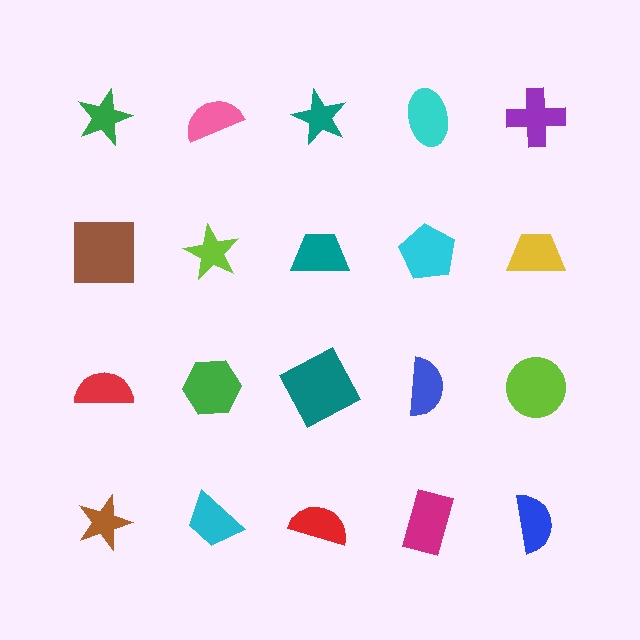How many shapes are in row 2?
5 shapes.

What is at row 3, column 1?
A red semicircle.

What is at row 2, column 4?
A cyan pentagon.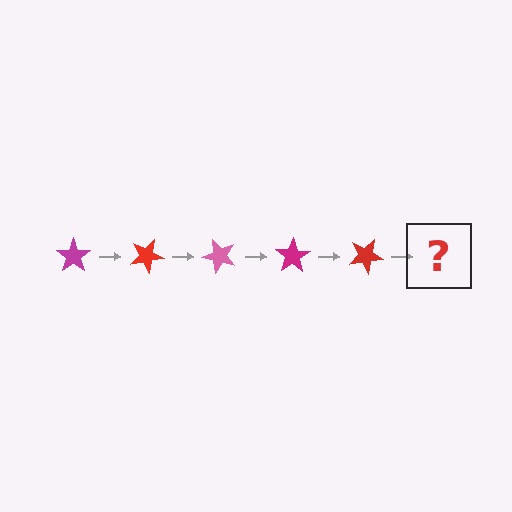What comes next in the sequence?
The next element should be a pink star, rotated 125 degrees from the start.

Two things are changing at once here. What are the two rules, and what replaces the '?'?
The two rules are that it rotates 25 degrees each step and the color cycles through magenta, red, and pink. The '?' should be a pink star, rotated 125 degrees from the start.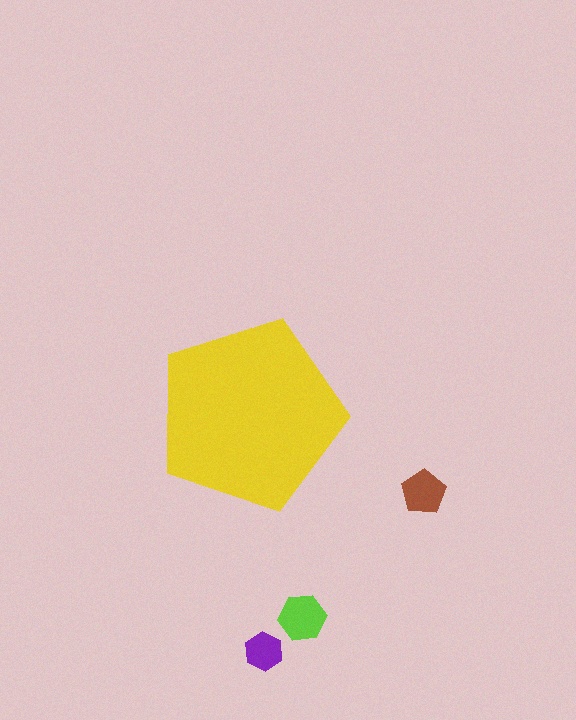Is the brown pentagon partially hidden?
No, the brown pentagon is fully visible.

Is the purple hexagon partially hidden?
No, the purple hexagon is fully visible.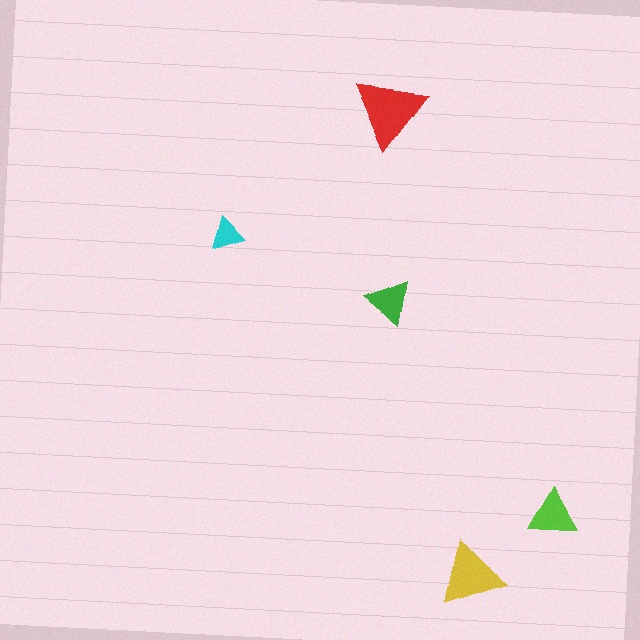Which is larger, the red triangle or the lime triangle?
The red one.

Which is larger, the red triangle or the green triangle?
The red one.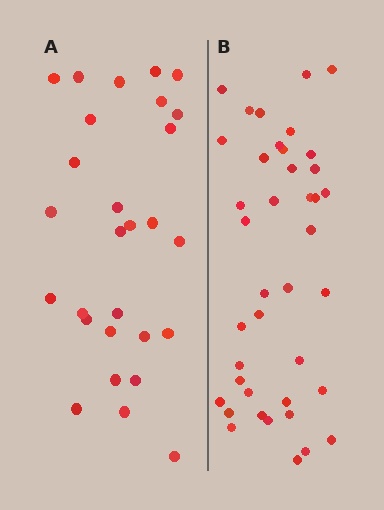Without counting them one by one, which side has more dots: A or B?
Region B (the right region) has more dots.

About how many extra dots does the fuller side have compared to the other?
Region B has roughly 12 or so more dots than region A.